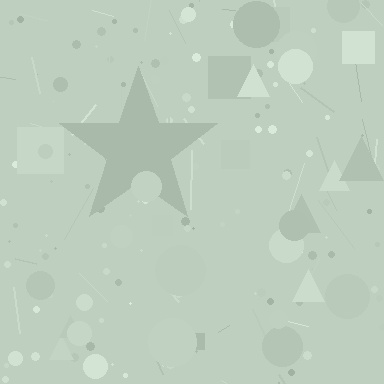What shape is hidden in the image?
A star is hidden in the image.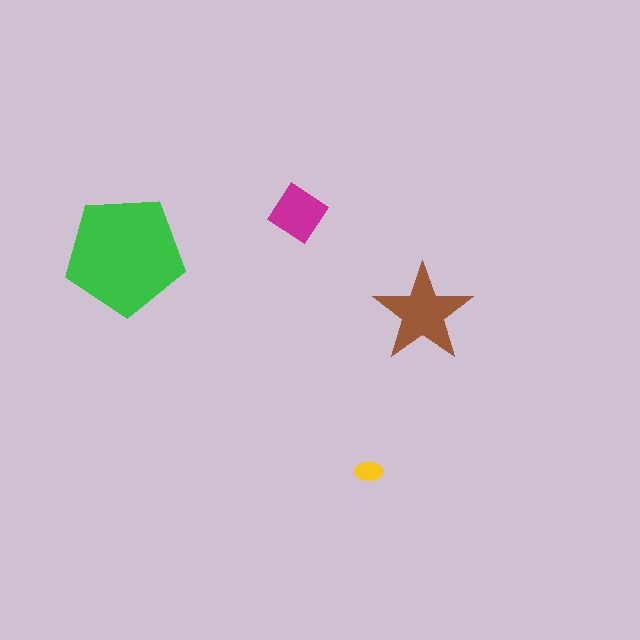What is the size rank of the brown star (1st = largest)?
2nd.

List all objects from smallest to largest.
The yellow ellipse, the magenta diamond, the brown star, the green pentagon.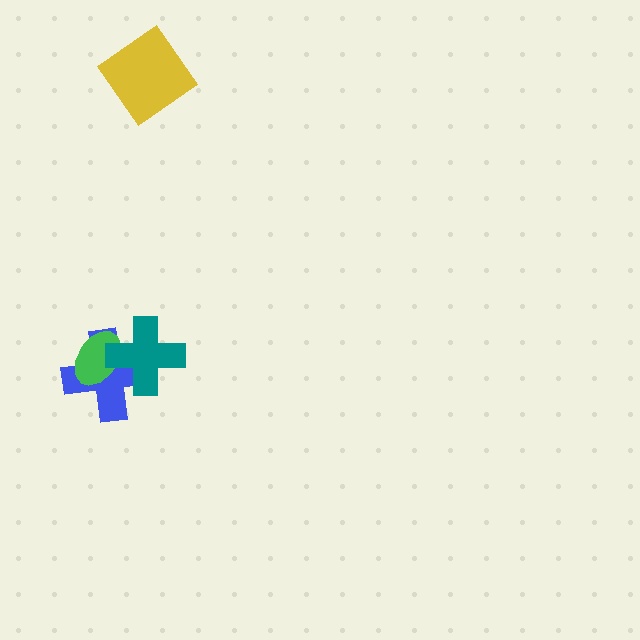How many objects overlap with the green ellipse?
2 objects overlap with the green ellipse.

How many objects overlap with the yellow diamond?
0 objects overlap with the yellow diamond.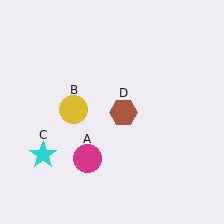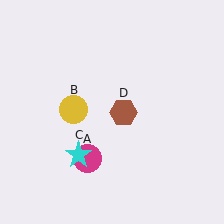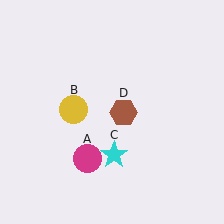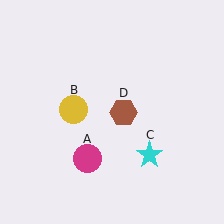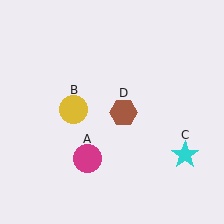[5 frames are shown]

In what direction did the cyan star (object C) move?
The cyan star (object C) moved right.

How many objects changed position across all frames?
1 object changed position: cyan star (object C).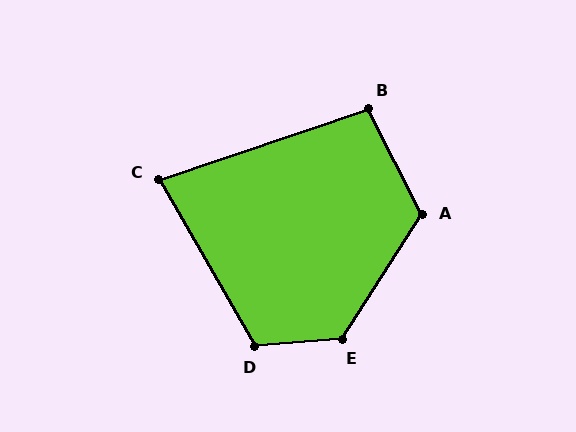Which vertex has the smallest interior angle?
C, at approximately 79 degrees.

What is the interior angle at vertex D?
Approximately 115 degrees (obtuse).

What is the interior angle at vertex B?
Approximately 98 degrees (obtuse).